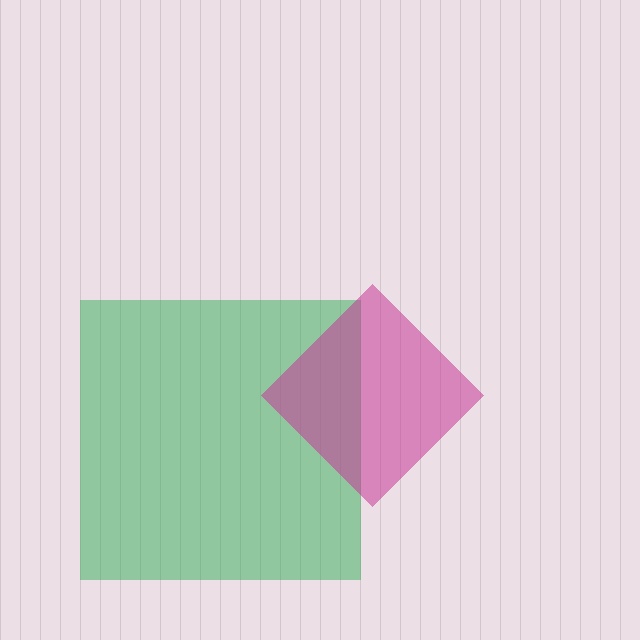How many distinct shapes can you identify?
There are 2 distinct shapes: a green square, a magenta diamond.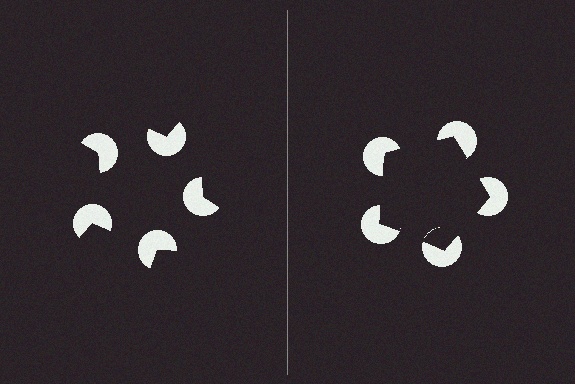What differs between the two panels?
The pac-man discs are positioned identically on both sides; only the wedge orientations differ. On the right they align to a pentagon; on the left they are misaligned.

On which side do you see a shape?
An illusory pentagon appears on the right side. On the left side the wedge cuts are rotated, so no coherent shape forms.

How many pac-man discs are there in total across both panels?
10 — 5 on each side.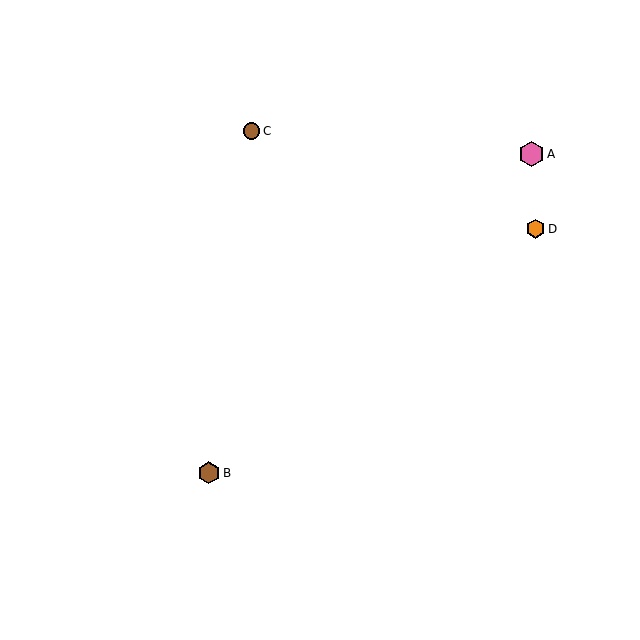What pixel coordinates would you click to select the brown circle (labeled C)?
Click at (252, 131) to select the brown circle C.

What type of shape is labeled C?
Shape C is a brown circle.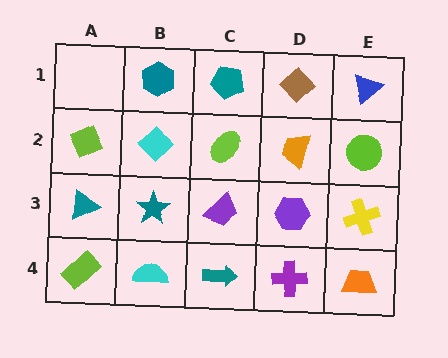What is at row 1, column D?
A brown diamond.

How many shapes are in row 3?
5 shapes.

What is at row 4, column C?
A teal arrow.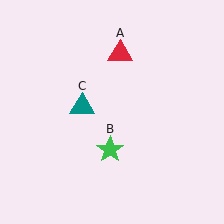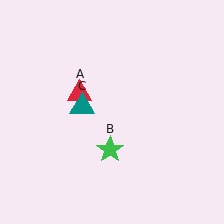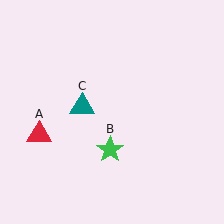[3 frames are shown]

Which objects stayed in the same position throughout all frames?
Green star (object B) and teal triangle (object C) remained stationary.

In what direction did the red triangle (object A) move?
The red triangle (object A) moved down and to the left.